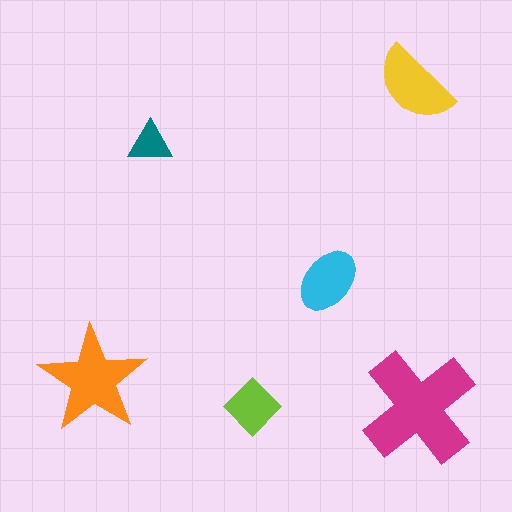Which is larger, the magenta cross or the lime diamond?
The magenta cross.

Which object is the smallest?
The teal triangle.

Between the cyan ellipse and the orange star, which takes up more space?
The orange star.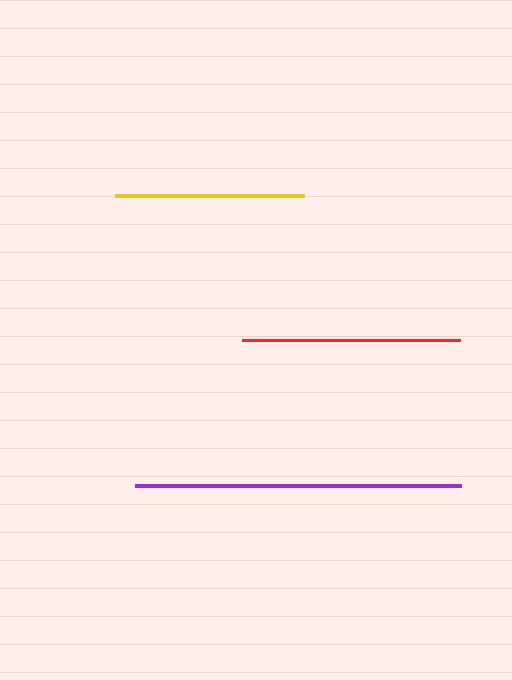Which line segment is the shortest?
The yellow line is the shortest at approximately 189 pixels.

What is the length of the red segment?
The red segment is approximately 219 pixels long.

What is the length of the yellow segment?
The yellow segment is approximately 189 pixels long.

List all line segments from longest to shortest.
From longest to shortest: purple, red, yellow.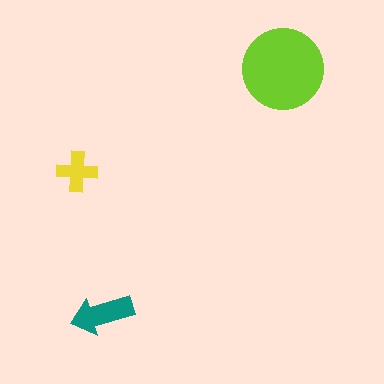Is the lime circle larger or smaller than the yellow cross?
Larger.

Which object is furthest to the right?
The lime circle is rightmost.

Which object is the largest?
The lime circle.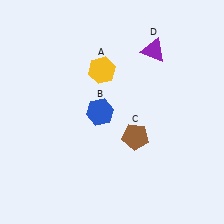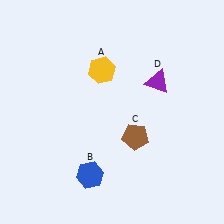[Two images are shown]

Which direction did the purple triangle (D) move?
The purple triangle (D) moved down.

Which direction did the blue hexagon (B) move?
The blue hexagon (B) moved down.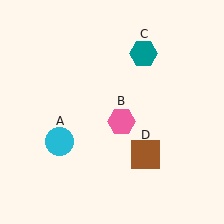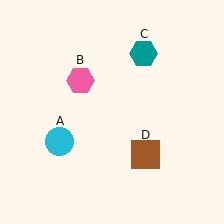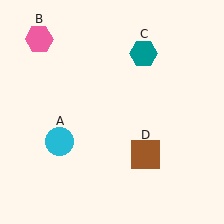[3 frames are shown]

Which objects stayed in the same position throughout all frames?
Cyan circle (object A) and teal hexagon (object C) and brown square (object D) remained stationary.